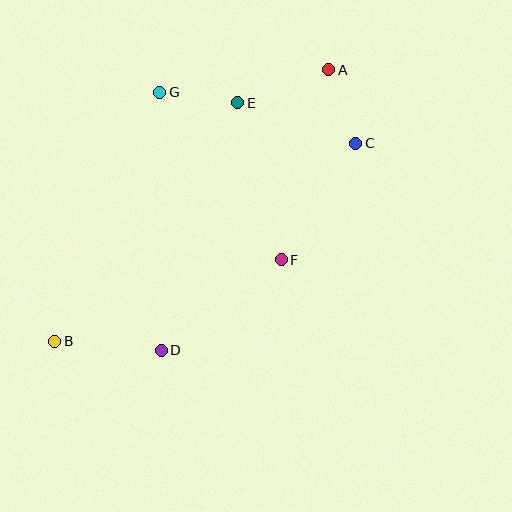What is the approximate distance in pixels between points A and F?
The distance between A and F is approximately 196 pixels.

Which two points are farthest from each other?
Points A and B are farthest from each other.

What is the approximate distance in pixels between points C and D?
The distance between C and D is approximately 284 pixels.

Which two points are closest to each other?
Points A and C are closest to each other.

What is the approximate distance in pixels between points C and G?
The distance between C and G is approximately 203 pixels.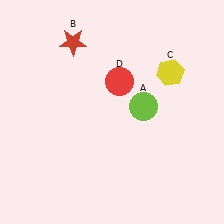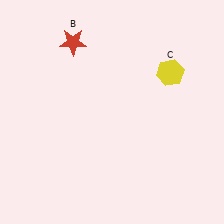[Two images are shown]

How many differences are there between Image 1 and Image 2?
There are 2 differences between the two images.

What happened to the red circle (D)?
The red circle (D) was removed in Image 2. It was in the top-right area of Image 1.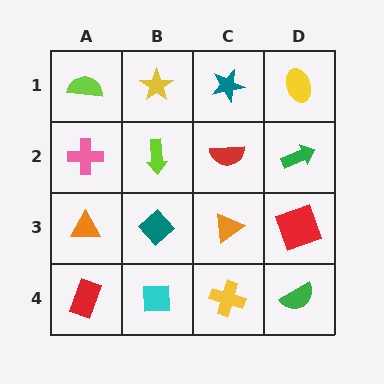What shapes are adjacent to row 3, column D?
A green arrow (row 2, column D), a green semicircle (row 4, column D), an orange triangle (row 3, column C).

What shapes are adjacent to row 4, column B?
A teal diamond (row 3, column B), a red rectangle (row 4, column A), a yellow cross (row 4, column C).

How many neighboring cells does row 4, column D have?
2.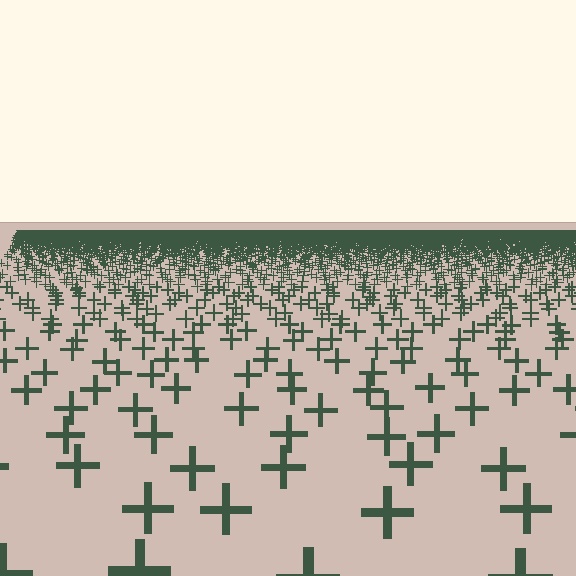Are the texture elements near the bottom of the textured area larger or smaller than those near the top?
Larger. Near the bottom, elements are closer to the viewer and appear at a bigger on-screen size.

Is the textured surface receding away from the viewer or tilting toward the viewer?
The surface is receding away from the viewer. Texture elements get smaller and denser toward the top.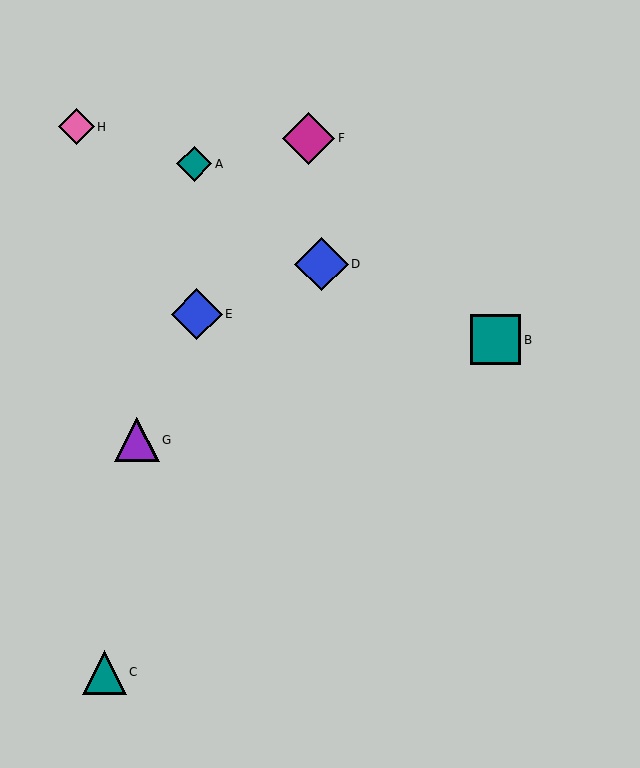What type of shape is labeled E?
Shape E is a blue diamond.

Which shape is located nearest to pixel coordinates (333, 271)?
The blue diamond (labeled D) at (322, 264) is nearest to that location.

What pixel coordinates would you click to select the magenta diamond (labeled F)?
Click at (309, 138) to select the magenta diamond F.